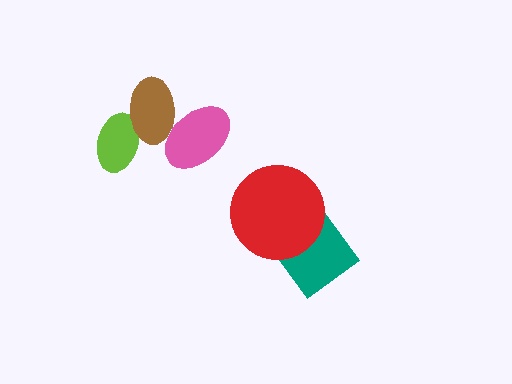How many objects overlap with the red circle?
1 object overlaps with the red circle.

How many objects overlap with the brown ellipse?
2 objects overlap with the brown ellipse.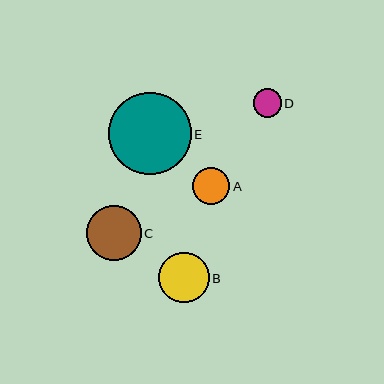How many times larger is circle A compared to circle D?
Circle A is approximately 1.3 times the size of circle D.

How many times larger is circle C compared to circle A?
Circle C is approximately 1.5 times the size of circle A.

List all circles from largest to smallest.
From largest to smallest: E, C, B, A, D.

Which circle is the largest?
Circle E is the largest with a size of approximately 82 pixels.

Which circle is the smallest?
Circle D is the smallest with a size of approximately 28 pixels.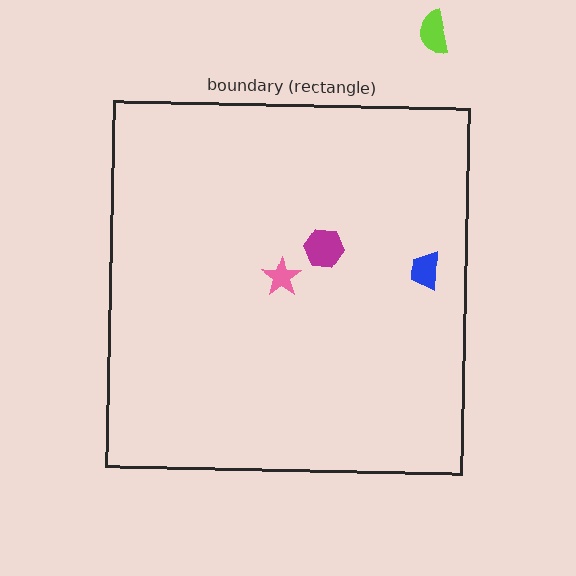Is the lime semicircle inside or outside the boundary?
Outside.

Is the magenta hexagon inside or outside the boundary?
Inside.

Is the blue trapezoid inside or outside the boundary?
Inside.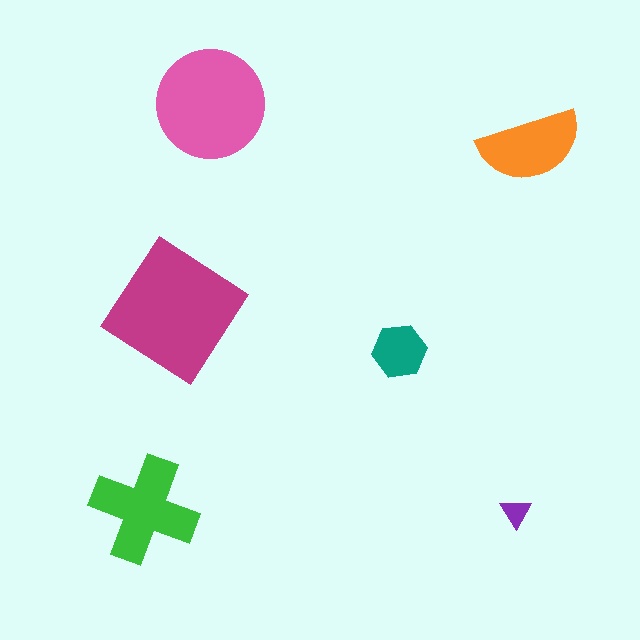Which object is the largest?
The magenta diamond.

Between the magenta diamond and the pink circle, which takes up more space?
The magenta diamond.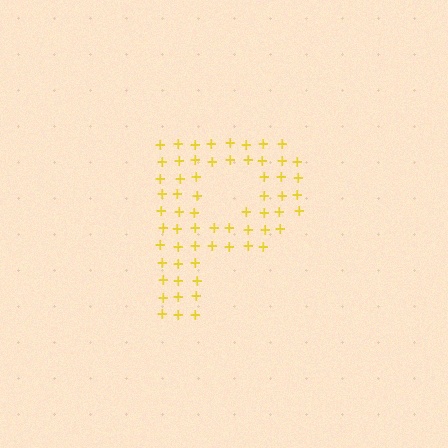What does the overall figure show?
The overall figure shows the letter P.